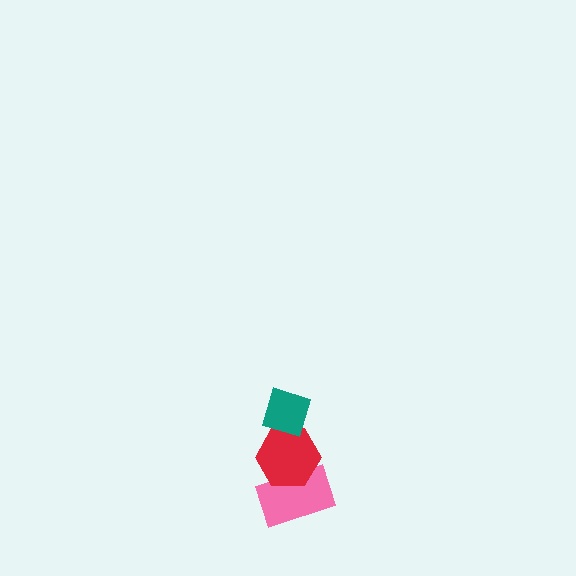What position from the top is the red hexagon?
The red hexagon is 2nd from the top.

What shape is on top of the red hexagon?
The teal diamond is on top of the red hexagon.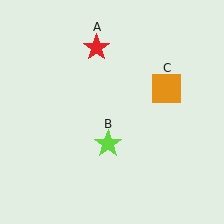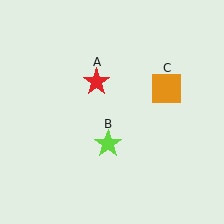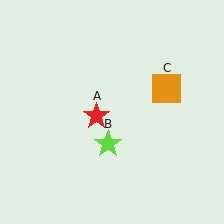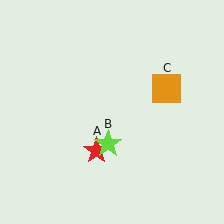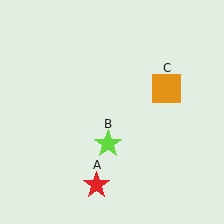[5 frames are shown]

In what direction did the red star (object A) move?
The red star (object A) moved down.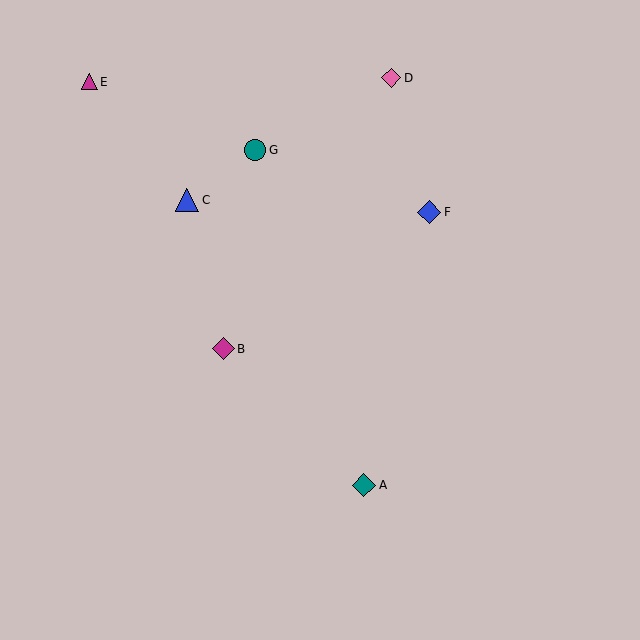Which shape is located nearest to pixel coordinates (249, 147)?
The teal circle (labeled G) at (255, 150) is nearest to that location.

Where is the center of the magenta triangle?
The center of the magenta triangle is at (89, 82).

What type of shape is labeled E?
Shape E is a magenta triangle.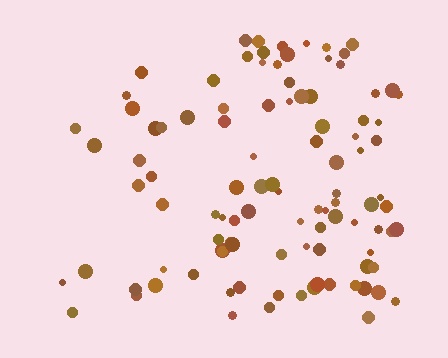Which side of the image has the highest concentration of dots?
The right.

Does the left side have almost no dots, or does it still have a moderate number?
Still a moderate number, just noticeably fewer than the right.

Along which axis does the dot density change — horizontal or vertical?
Horizontal.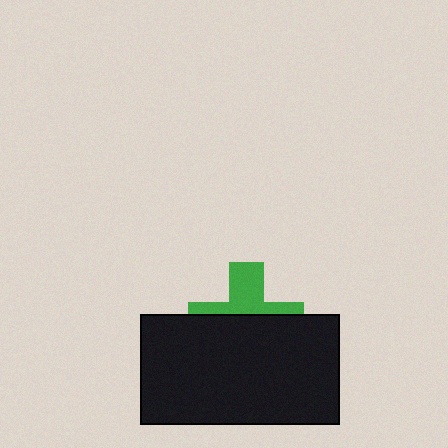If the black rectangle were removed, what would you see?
You would see the complete green cross.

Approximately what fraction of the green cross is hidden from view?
Roughly 60% of the green cross is hidden behind the black rectangle.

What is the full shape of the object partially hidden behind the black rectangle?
The partially hidden object is a green cross.